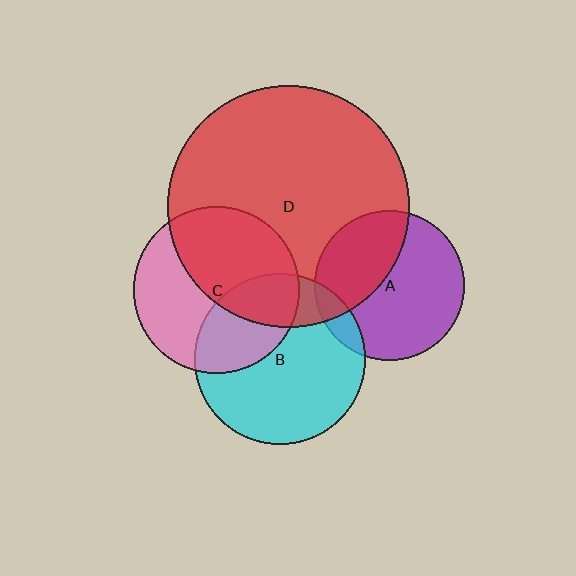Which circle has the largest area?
Circle D (red).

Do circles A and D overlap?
Yes.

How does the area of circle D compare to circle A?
Approximately 2.6 times.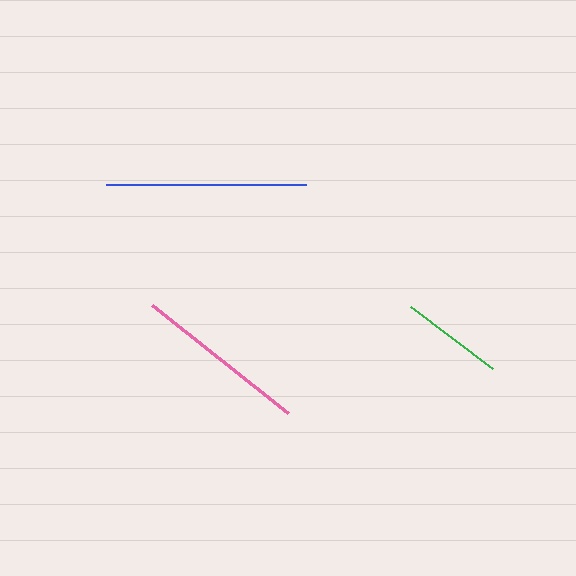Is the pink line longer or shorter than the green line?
The pink line is longer than the green line.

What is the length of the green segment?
The green segment is approximately 102 pixels long.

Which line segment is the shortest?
The green line is the shortest at approximately 102 pixels.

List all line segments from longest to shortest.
From longest to shortest: blue, pink, green.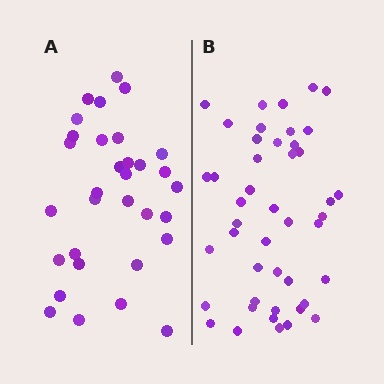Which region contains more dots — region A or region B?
Region B (the right region) has more dots.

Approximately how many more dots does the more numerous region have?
Region B has approximately 15 more dots than region A.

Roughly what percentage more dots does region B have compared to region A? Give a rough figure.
About 40% more.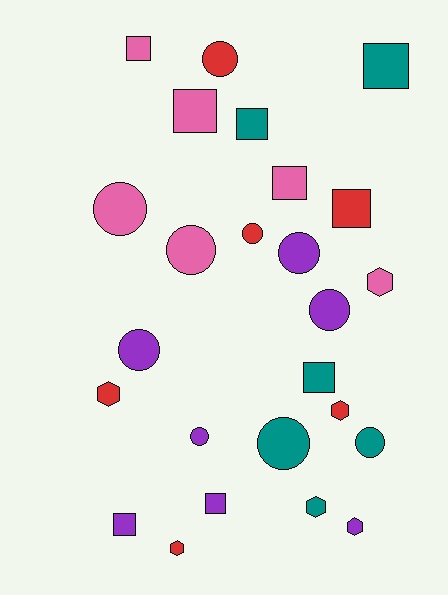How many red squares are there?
There is 1 red square.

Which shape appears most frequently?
Circle, with 10 objects.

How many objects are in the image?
There are 25 objects.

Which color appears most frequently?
Purple, with 7 objects.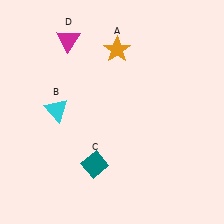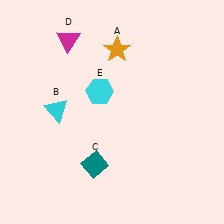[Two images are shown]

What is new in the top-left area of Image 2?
A cyan hexagon (E) was added in the top-left area of Image 2.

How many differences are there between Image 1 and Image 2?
There is 1 difference between the two images.